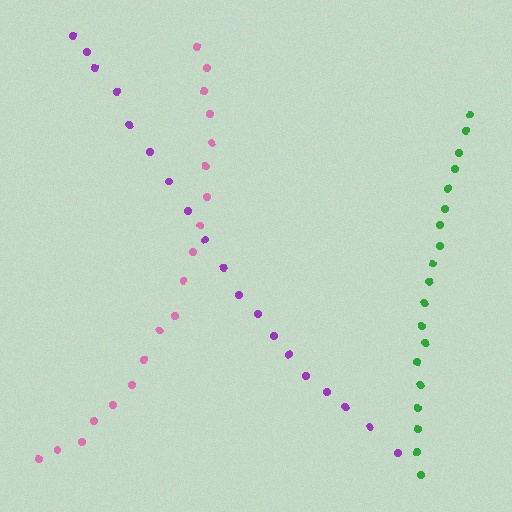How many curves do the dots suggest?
There are 3 distinct paths.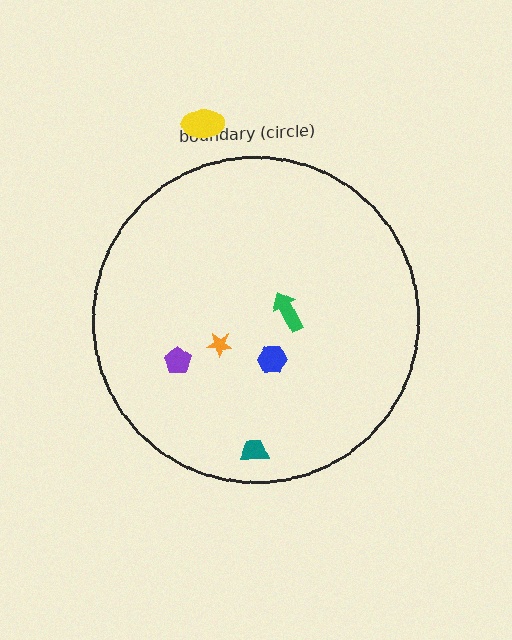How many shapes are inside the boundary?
5 inside, 1 outside.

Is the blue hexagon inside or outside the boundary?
Inside.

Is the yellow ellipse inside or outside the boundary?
Outside.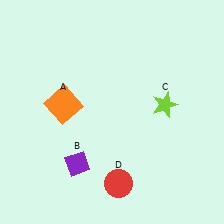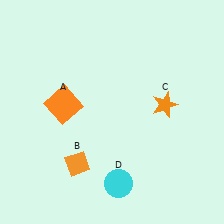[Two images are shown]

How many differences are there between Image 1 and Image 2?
There are 3 differences between the two images.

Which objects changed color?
B changed from purple to orange. C changed from lime to orange. D changed from red to cyan.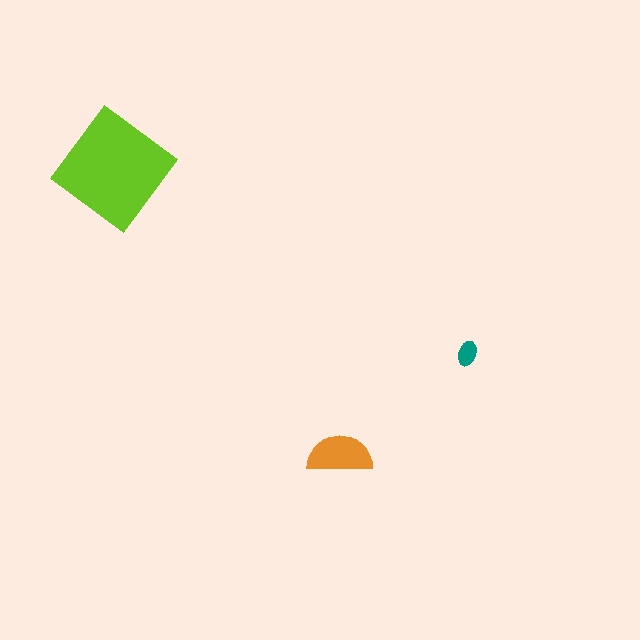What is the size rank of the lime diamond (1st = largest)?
1st.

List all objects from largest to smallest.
The lime diamond, the orange semicircle, the teal ellipse.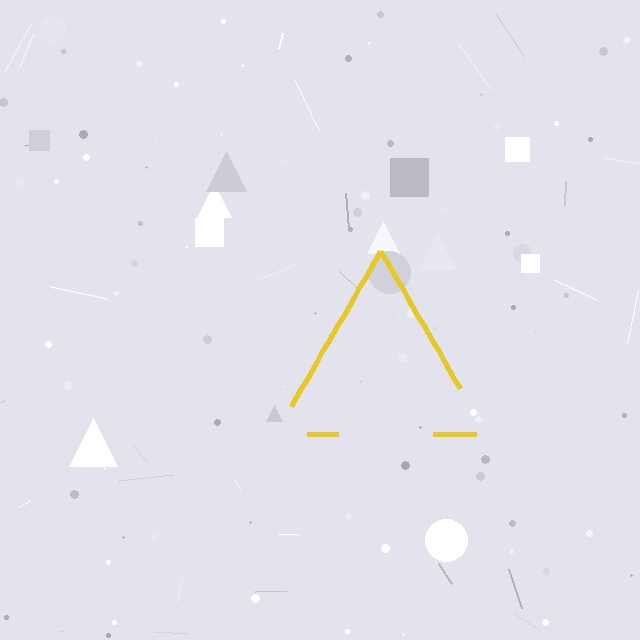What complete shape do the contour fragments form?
The contour fragments form a triangle.